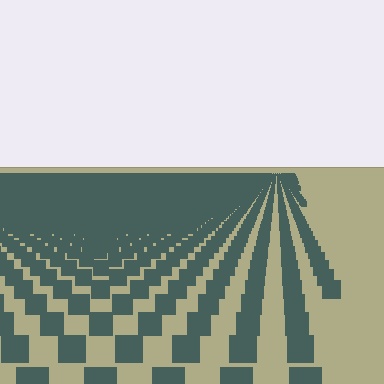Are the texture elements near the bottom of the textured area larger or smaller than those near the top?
Larger. Near the bottom, elements are closer to the viewer and appear at a bigger on-screen size.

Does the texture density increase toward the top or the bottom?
Density increases toward the top.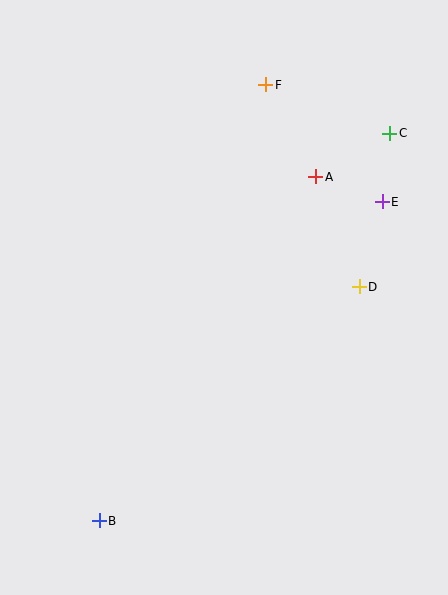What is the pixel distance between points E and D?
The distance between E and D is 88 pixels.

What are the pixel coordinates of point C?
Point C is at (390, 133).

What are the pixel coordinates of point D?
Point D is at (359, 287).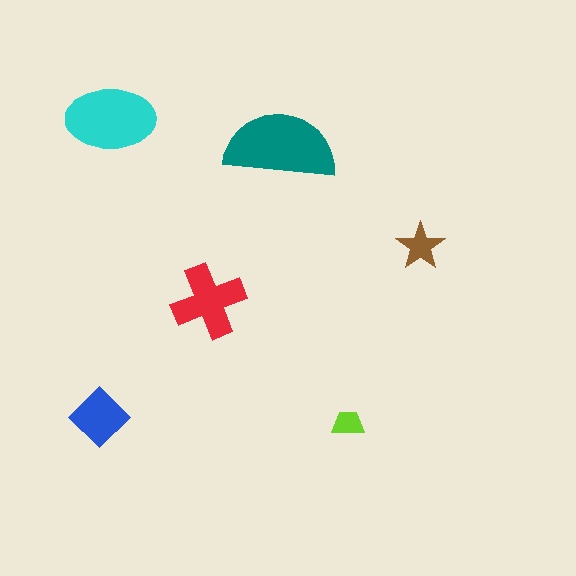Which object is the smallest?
The lime trapezoid.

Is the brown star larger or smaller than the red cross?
Smaller.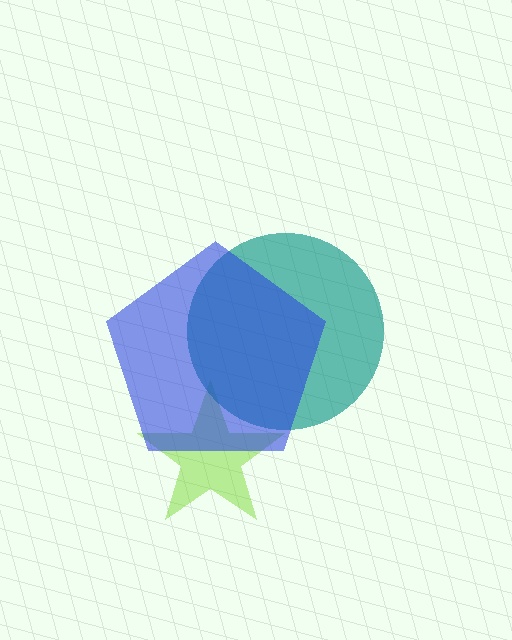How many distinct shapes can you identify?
There are 3 distinct shapes: a lime star, a teal circle, a blue pentagon.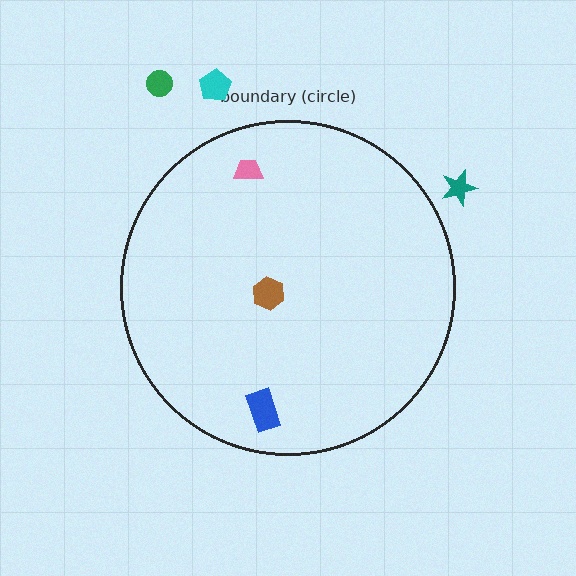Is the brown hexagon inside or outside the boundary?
Inside.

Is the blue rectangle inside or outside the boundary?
Inside.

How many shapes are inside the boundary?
3 inside, 3 outside.